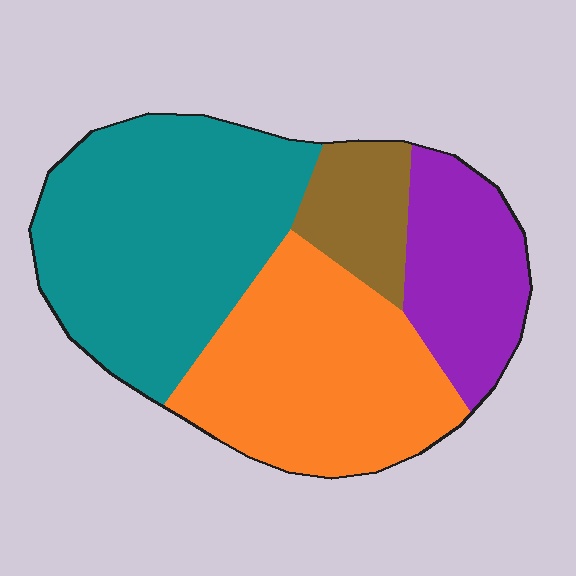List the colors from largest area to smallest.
From largest to smallest: teal, orange, purple, brown.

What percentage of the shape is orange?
Orange takes up about one third (1/3) of the shape.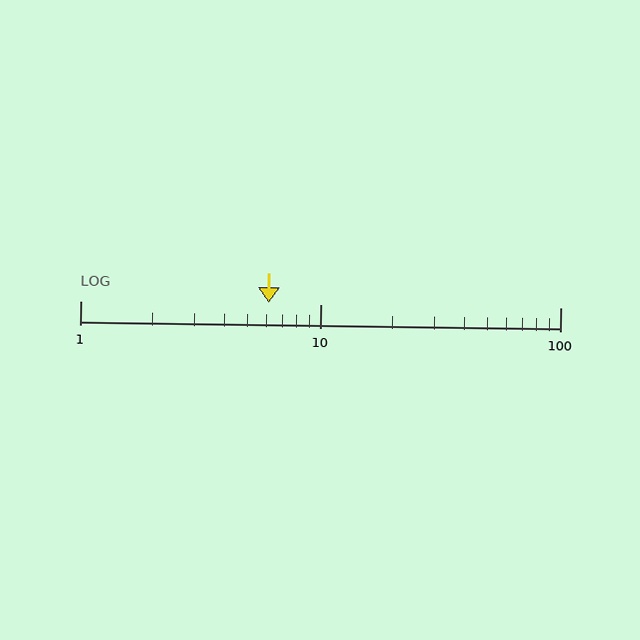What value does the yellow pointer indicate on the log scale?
The pointer indicates approximately 6.1.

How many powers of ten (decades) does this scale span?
The scale spans 2 decades, from 1 to 100.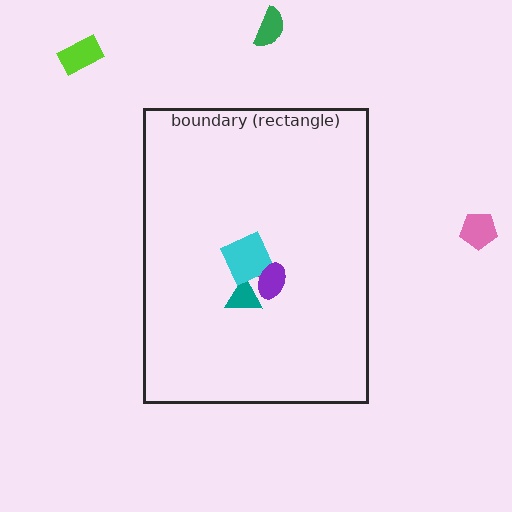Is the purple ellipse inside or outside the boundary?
Inside.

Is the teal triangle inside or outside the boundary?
Inside.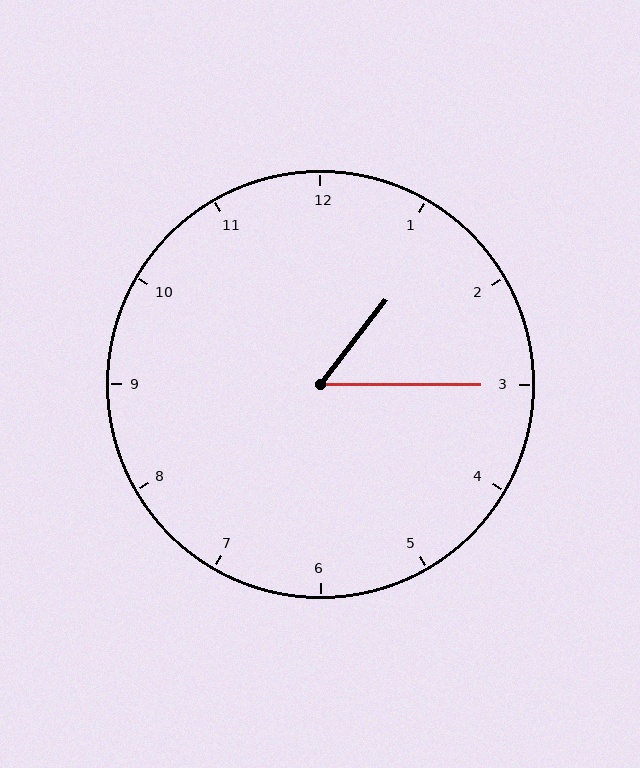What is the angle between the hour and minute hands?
Approximately 52 degrees.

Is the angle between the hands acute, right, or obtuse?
It is acute.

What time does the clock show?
1:15.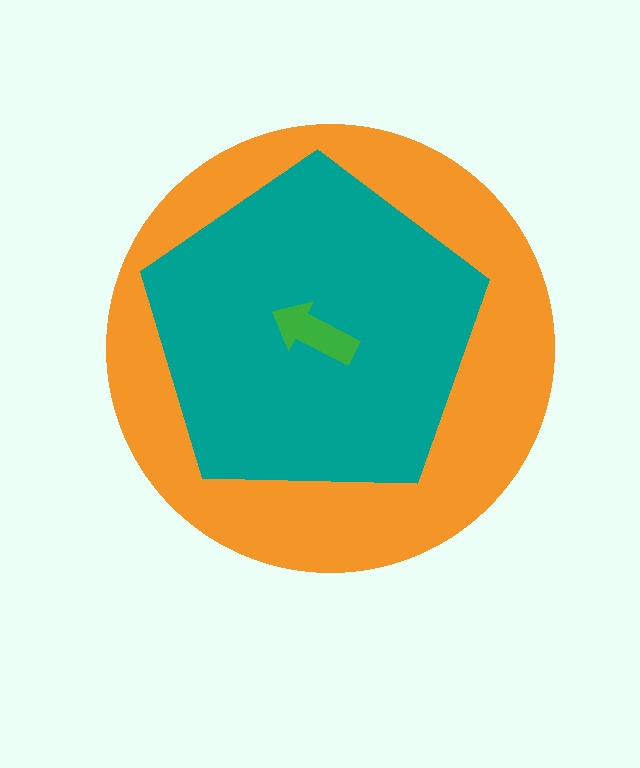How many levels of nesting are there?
3.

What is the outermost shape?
The orange circle.